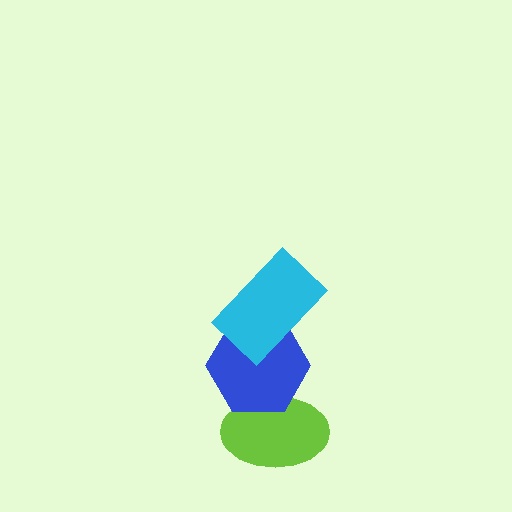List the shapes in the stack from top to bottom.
From top to bottom: the cyan rectangle, the blue hexagon, the lime ellipse.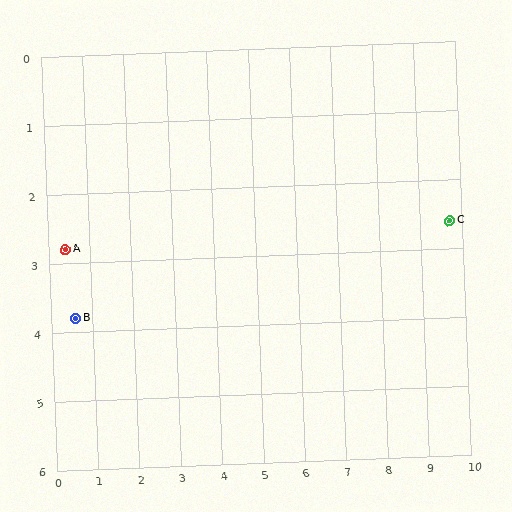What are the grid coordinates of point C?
Point C is at approximately (9.7, 2.6).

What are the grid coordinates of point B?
Point B is at approximately (0.6, 3.8).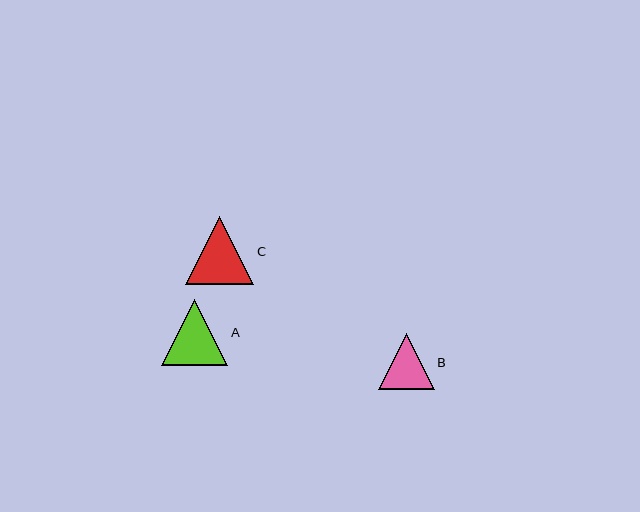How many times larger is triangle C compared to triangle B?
Triangle C is approximately 1.2 times the size of triangle B.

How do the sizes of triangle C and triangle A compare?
Triangle C and triangle A are approximately the same size.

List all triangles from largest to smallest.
From largest to smallest: C, A, B.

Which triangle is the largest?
Triangle C is the largest with a size of approximately 68 pixels.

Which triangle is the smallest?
Triangle B is the smallest with a size of approximately 56 pixels.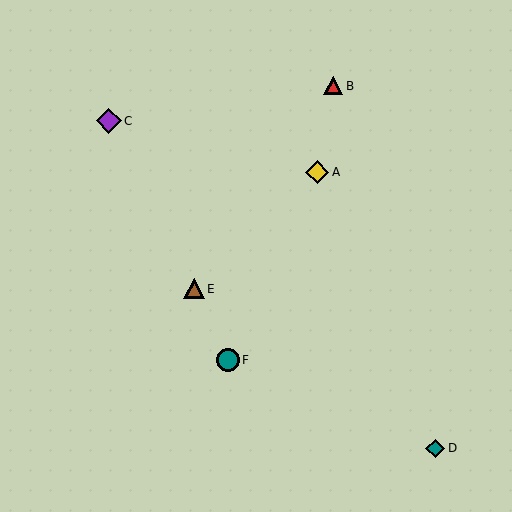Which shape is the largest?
The purple diamond (labeled C) is the largest.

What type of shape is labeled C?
Shape C is a purple diamond.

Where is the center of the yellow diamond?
The center of the yellow diamond is at (317, 172).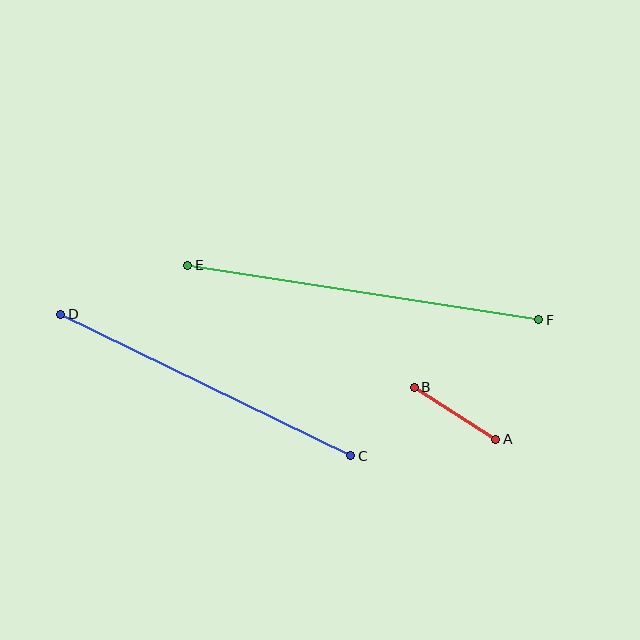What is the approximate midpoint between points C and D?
The midpoint is at approximately (206, 385) pixels.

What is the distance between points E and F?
The distance is approximately 355 pixels.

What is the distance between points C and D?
The distance is approximately 323 pixels.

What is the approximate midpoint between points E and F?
The midpoint is at approximately (363, 293) pixels.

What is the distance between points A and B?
The distance is approximately 96 pixels.